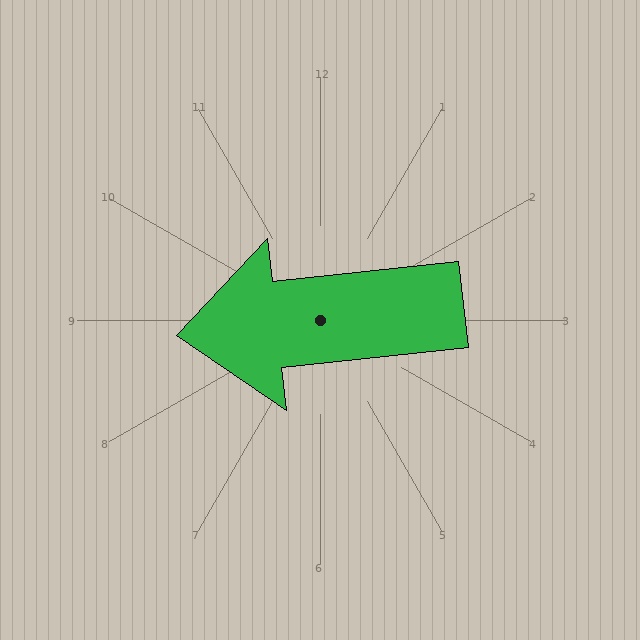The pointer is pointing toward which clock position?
Roughly 9 o'clock.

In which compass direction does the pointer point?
West.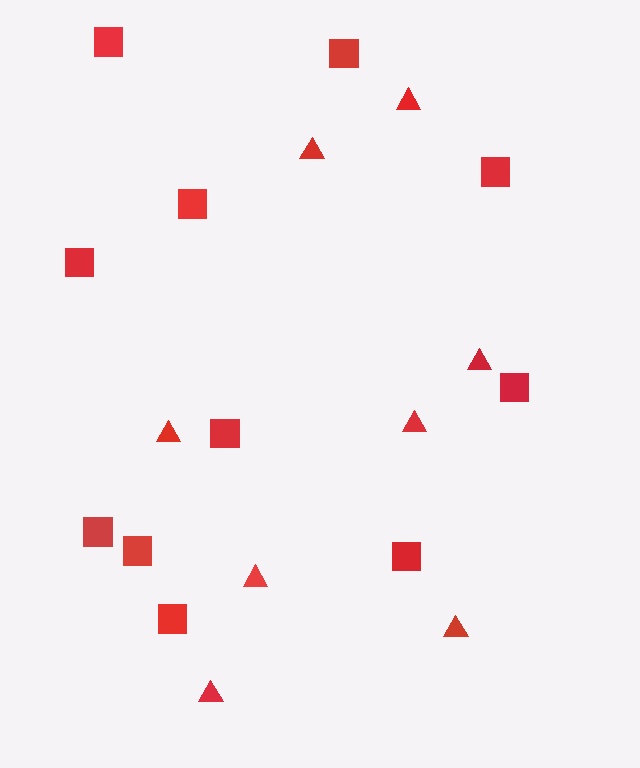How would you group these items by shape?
There are 2 groups: one group of squares (11) and one group of triangles (8).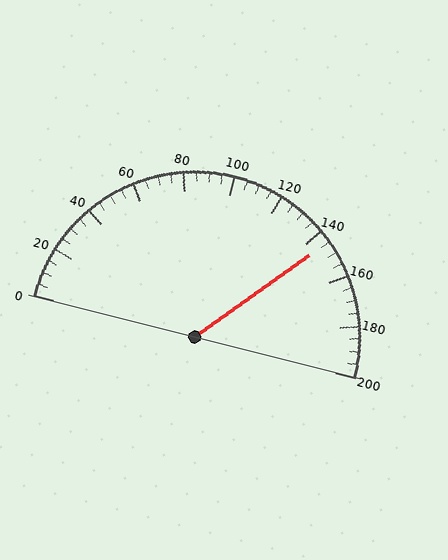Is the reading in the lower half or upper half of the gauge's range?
The reading is in the upper half of the range (0 to 200).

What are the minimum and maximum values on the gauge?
The gauge ranges from 0 to 200.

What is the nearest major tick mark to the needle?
The nearest major tick mark is 140.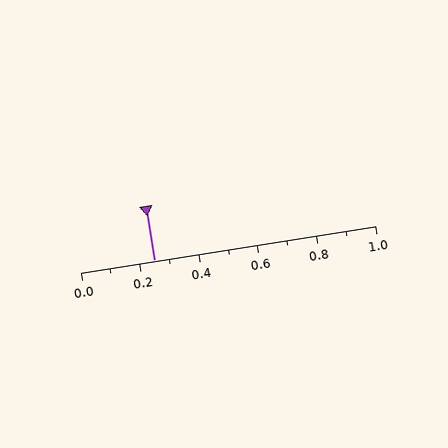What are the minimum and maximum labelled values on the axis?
The axis runs from 0.0 to 1.0.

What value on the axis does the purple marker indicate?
The marker indicates approximately 0.25.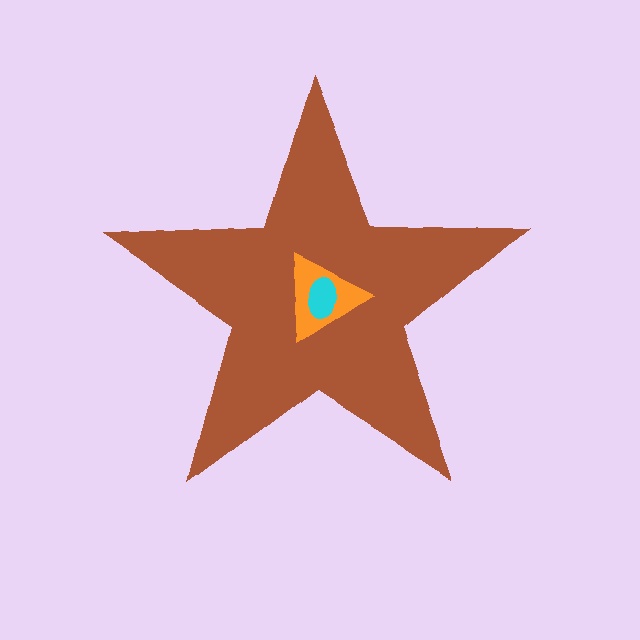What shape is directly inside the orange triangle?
The cyan ellipse.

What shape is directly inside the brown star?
The orange triangle.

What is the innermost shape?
The cyan ellipse.